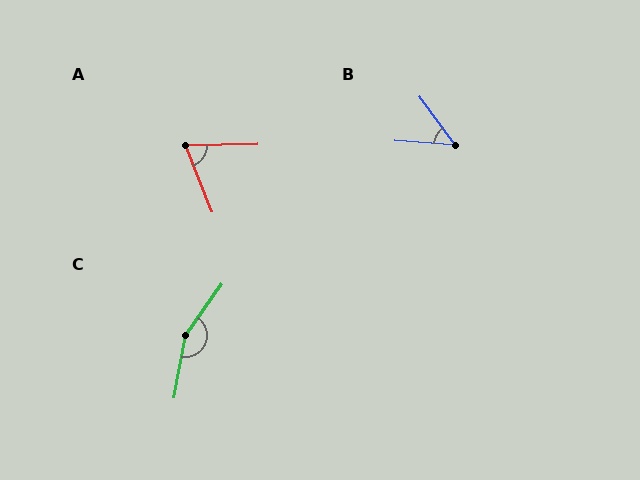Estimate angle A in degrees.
Approximately 69 degrees.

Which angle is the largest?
C, at approximately 155 degrees.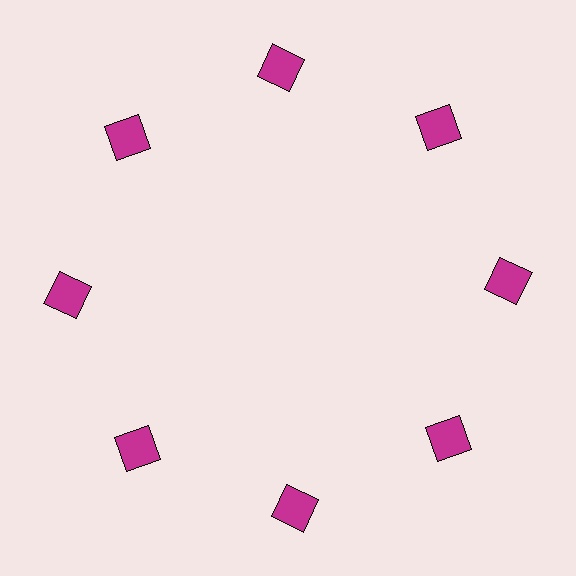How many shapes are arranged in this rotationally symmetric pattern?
There are 8 shapes, arranged in 8 groups of 1.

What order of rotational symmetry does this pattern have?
This pattern has 8-fold rotational symmetry.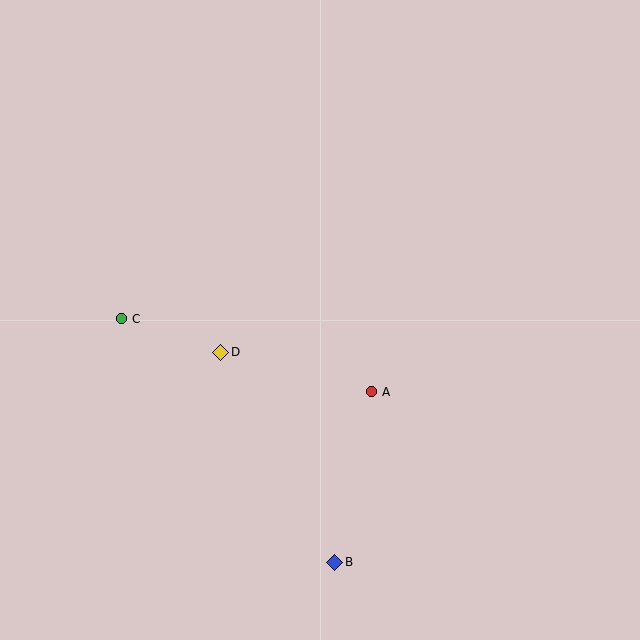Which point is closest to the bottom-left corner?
Point C is closest to the bottom-left corner.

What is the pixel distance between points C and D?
The distance between C and D is 104 pixels.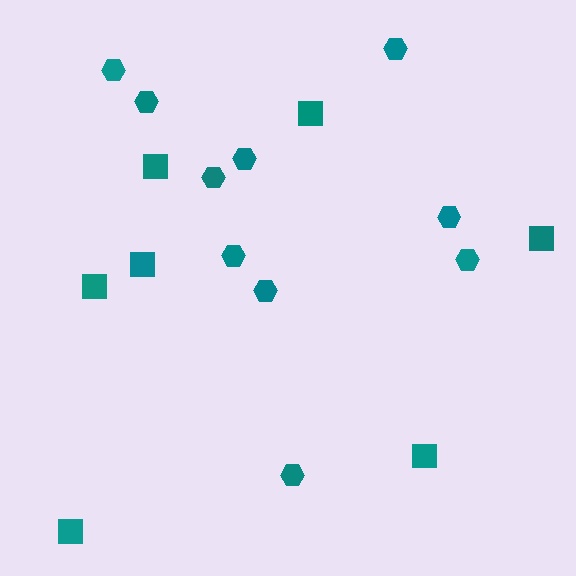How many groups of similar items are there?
There are 2 groups: one group of squares (7) and one group of hexagons (10).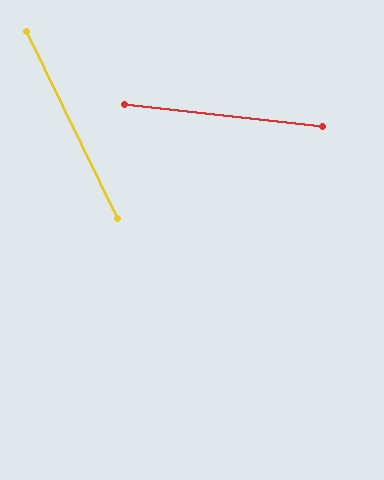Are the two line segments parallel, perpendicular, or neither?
Neither parallel nor perpendicular — they differ by about 58°.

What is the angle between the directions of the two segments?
Approximately 58 degrees.